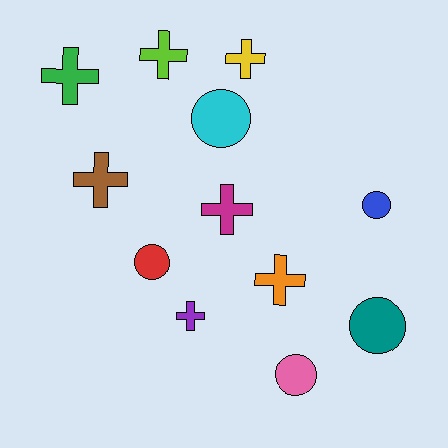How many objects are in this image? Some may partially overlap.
There are 12 objects.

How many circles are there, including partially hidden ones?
There are 5 circles.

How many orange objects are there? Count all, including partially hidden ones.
There is 1 orange object.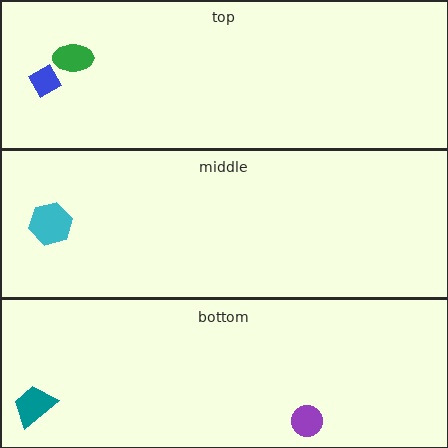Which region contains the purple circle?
The bottom region.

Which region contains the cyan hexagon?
The middle region.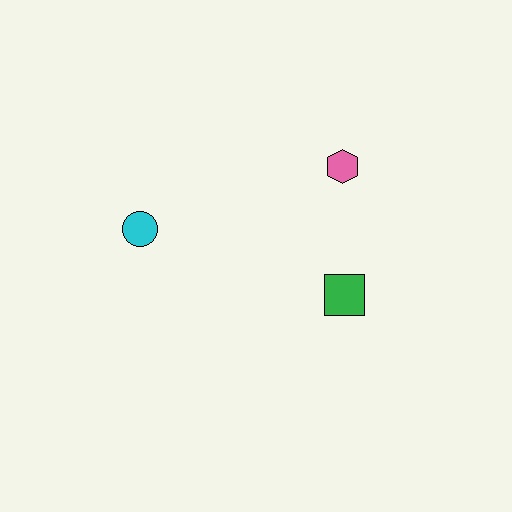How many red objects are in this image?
There are no red objects.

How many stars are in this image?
There are no stars.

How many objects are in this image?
There are 3 objects.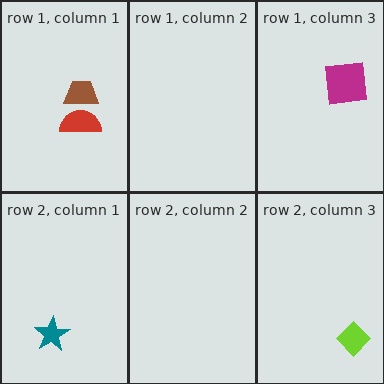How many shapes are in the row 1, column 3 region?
1.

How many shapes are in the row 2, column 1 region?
1.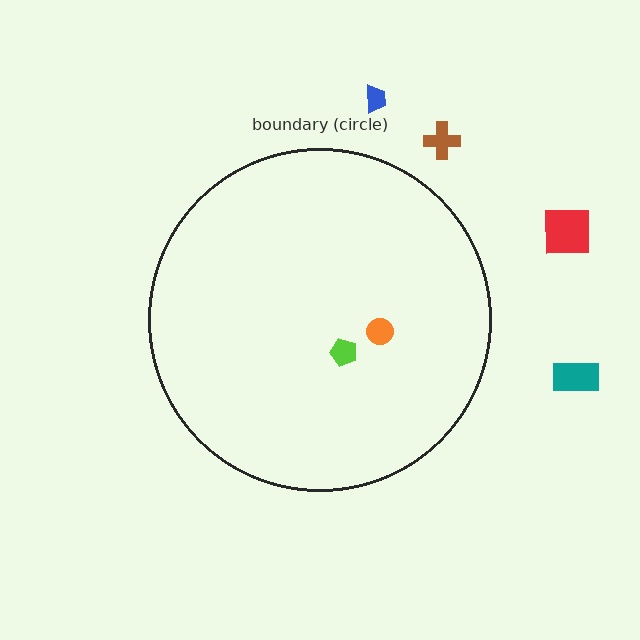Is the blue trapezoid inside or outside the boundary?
Outside.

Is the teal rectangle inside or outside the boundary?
Outside.